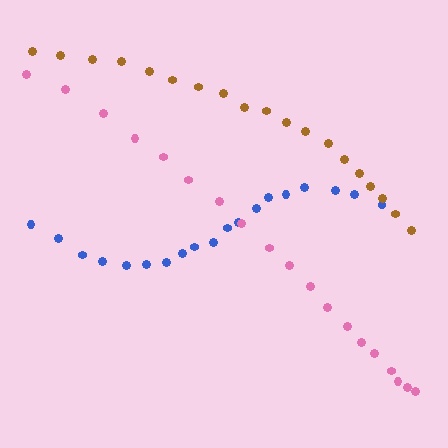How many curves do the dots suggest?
There are 3 distinct paths.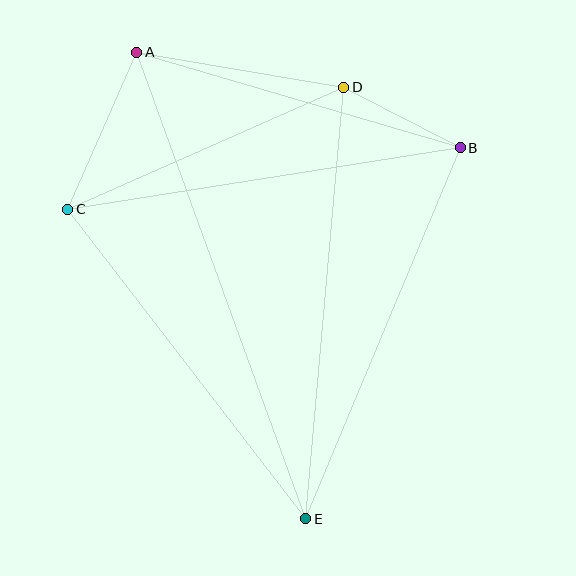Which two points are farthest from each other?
Points A and E are farthest from each other.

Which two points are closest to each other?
Points B and D are closest to each other.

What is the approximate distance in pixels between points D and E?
The distance between D and E is approximately 433 pixels.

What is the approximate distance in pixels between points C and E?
The distance between C and E is approximately 391 pixels.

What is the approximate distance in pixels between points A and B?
The distance between A and B is approximately 337 pixels.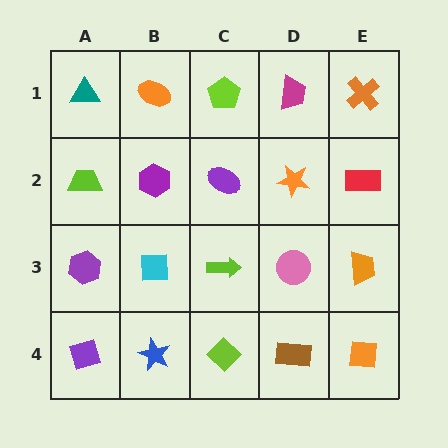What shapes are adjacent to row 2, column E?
An orange cross (row 1, column E), an orange trapezoid (row 3, column E), an orange star (row 2, column D).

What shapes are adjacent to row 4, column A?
A purple hexagon (row 3, column A), a blue star (row 4, column B).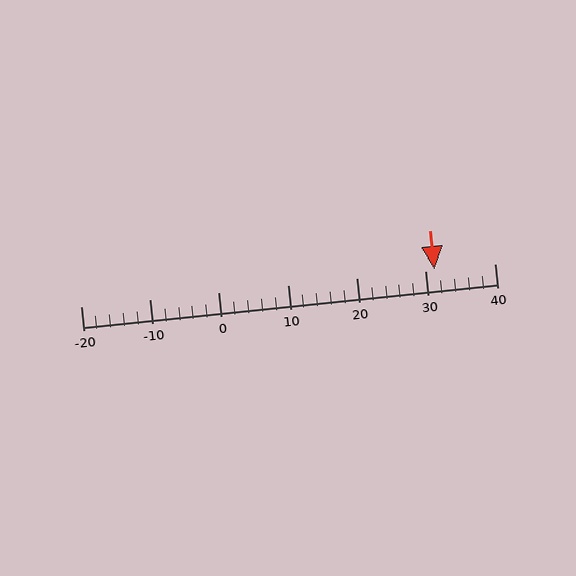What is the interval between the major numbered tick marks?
The major tick marks are spaced 10 units apart.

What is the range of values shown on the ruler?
The ruler shows values from -20 to 40.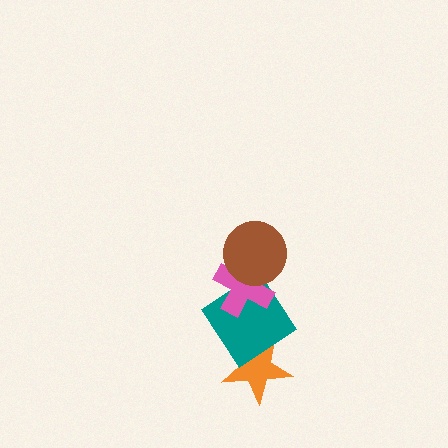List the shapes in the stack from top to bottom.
From top to bottom: the brown circle, the pink cross, the teal diamond, the orange star.